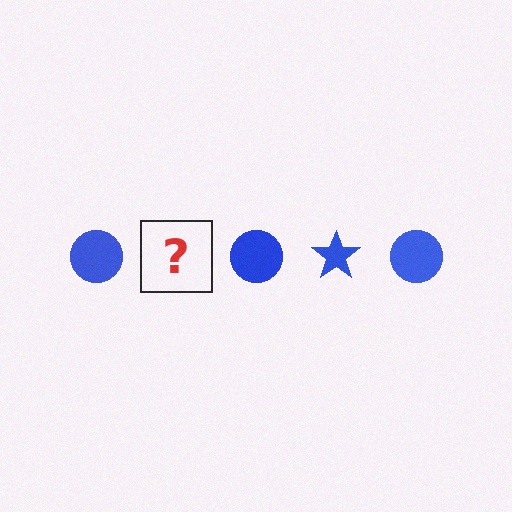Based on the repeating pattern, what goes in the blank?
The blank should be a blue star.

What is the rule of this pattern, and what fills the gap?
The rule is that the pattern cycles through circle, star shapes in blue. The gap should be filled with a blue star.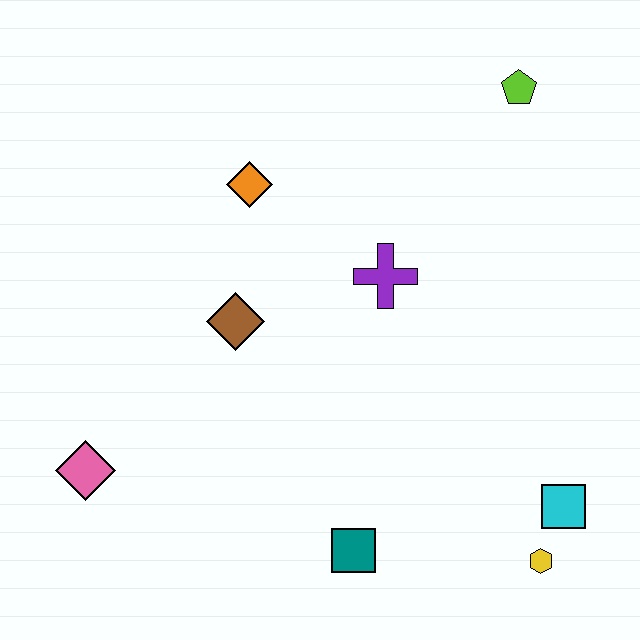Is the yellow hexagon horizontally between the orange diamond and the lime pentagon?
No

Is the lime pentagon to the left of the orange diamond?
No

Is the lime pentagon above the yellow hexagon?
Yes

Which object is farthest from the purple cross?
The pink diamond is farthest from the purple cross.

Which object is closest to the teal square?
The yellow hexagon is closest to the teal square.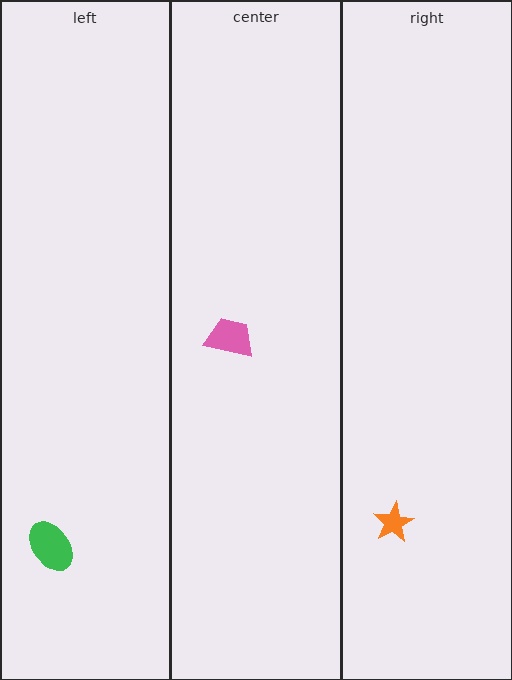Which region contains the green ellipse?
The left region.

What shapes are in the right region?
The orange star.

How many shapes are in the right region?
1.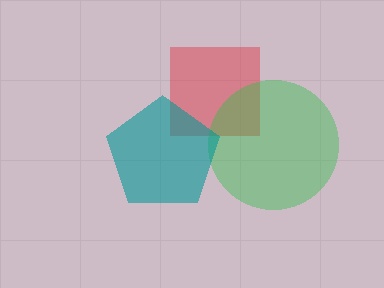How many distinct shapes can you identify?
There are 3 distinct shapes: a red square, a green circle, a teal pentagon.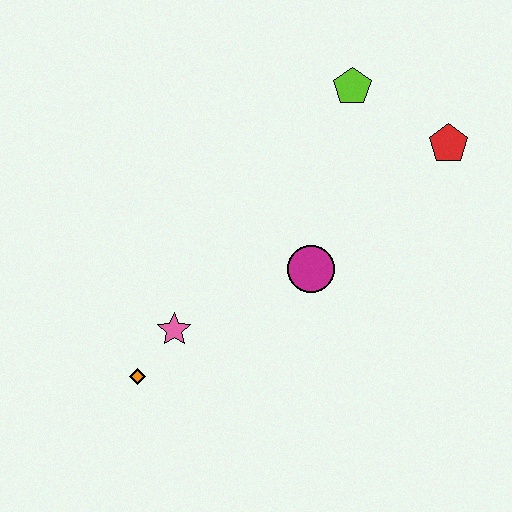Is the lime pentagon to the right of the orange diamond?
Yes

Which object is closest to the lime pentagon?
The red pentagon is closest to the lime pentagon.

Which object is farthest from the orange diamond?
The red pentagon is farthest from the orange diamond.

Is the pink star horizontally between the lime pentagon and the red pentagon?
No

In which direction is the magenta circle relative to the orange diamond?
The magenta circle is to the right of the orange diamond.